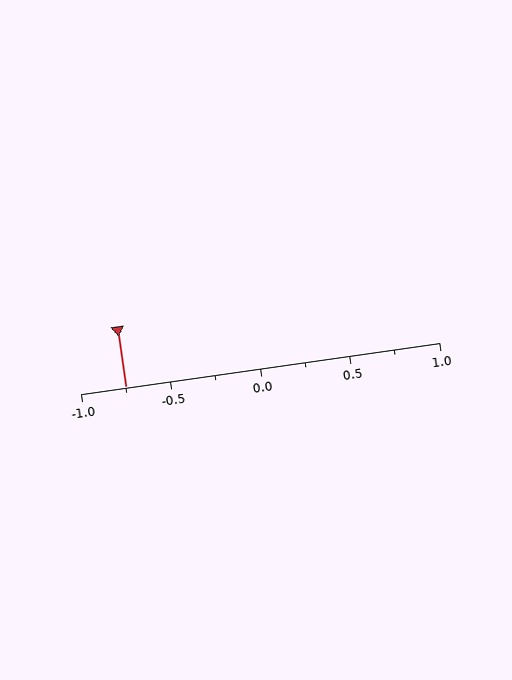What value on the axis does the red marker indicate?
The marker indicates approximately -0.75.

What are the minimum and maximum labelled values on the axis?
The axis runs from -1.0 to 1.0.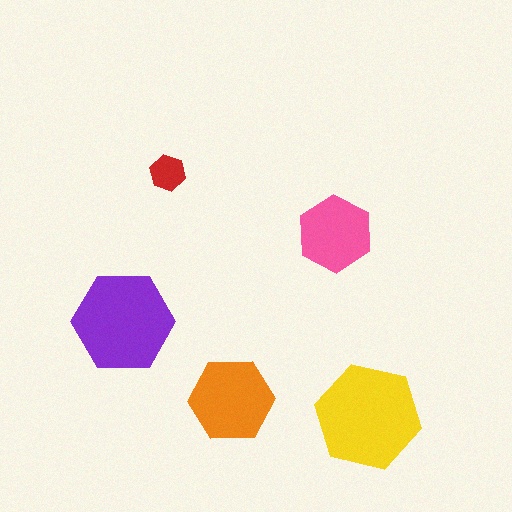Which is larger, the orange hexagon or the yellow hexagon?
The yellow one.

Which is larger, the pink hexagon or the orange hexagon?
The orange one.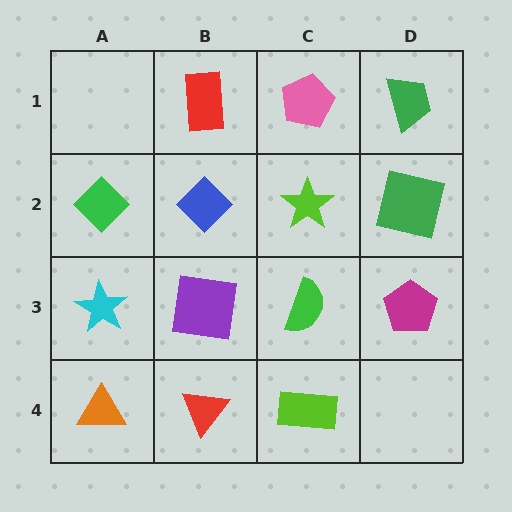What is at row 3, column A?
A cyan star.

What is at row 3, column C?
A green semicircle.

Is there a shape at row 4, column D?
No, that cell is empty.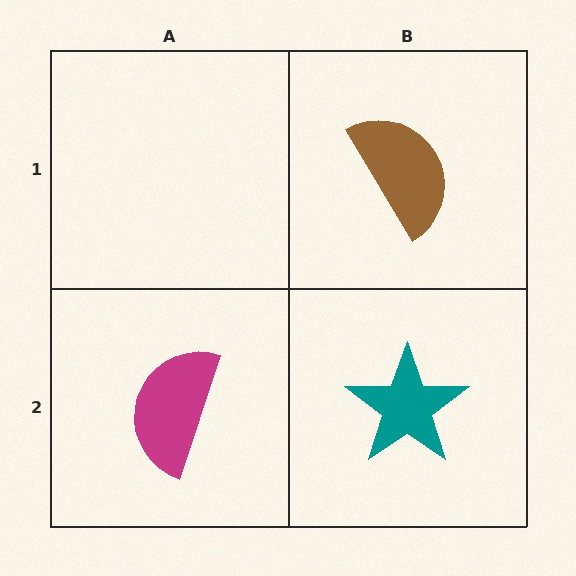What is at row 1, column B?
A brown semicircle.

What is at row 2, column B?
A teal star.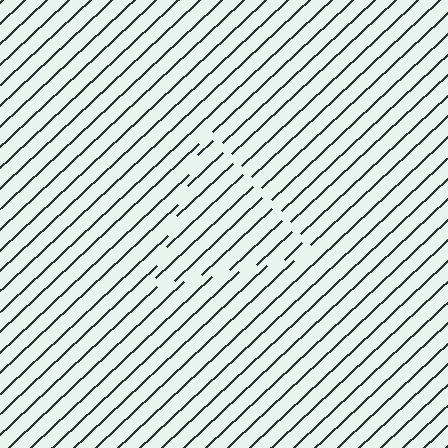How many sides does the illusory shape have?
3 sides — the line-ends trace a triangle.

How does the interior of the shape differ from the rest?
The interior of the shape contains the same grating, shifted by half a period — the contour is defined by the phase discontinuity where line-ends from the inner and outer gratings abut.